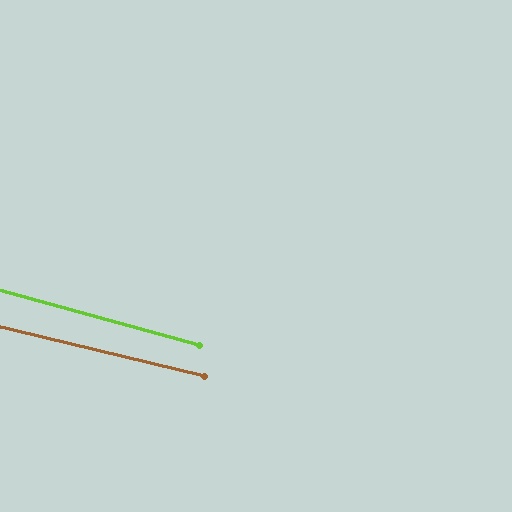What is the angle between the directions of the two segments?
Approximately 2 degrees.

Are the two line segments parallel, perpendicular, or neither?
Parallel — their directions differ by only 1.6°.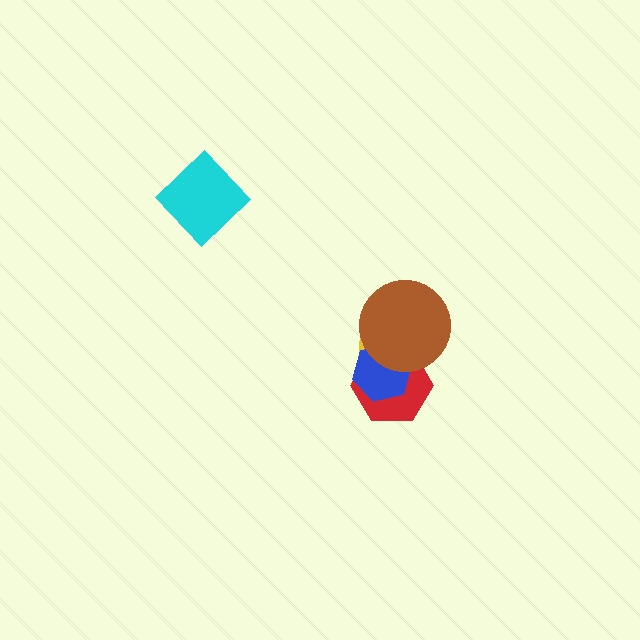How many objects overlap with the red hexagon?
3 objects overlap with the red hexagon.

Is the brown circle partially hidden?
No, no other shape covers it.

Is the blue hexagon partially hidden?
Yes, it is partially covered by another shape.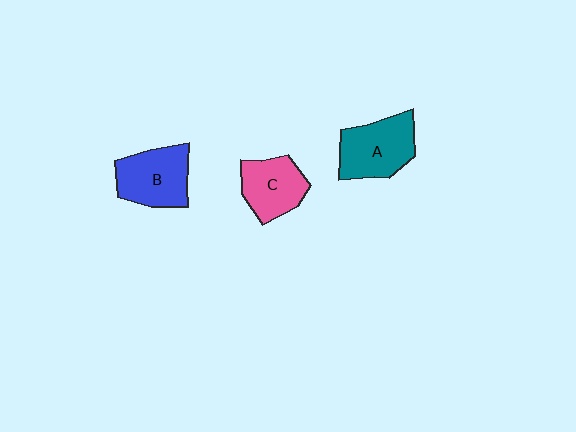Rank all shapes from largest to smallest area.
From largest to smallest: A (teal), B (blue), C (pink).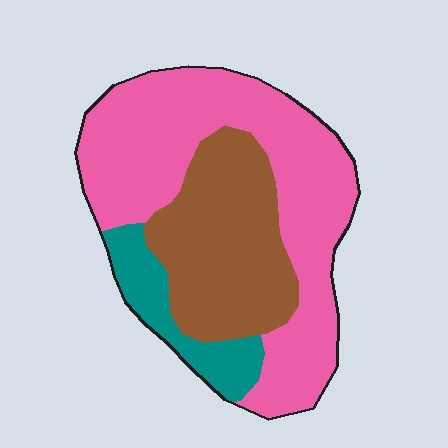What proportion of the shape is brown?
Brown covers about 30% of the shape.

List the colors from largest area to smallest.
From largest to smallest: pink, brown, teal.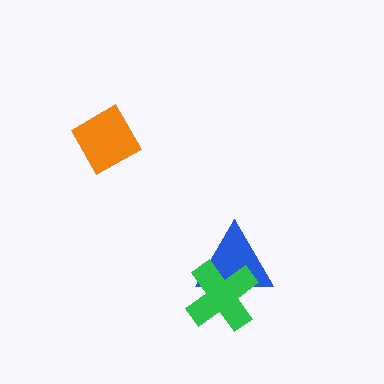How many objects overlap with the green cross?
1 object overlaps with the green cross.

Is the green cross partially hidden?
No, no other shape covers it.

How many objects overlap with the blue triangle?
1 object overlaps with the blue triangle.